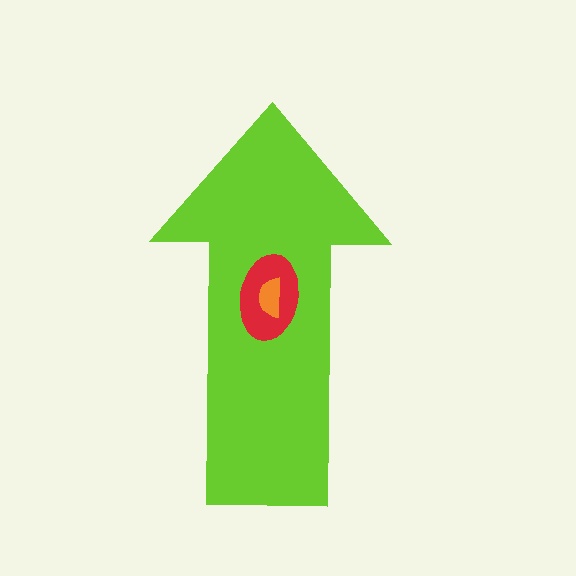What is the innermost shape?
The orange semicircle.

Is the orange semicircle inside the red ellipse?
Yes.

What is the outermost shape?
The lime arrow.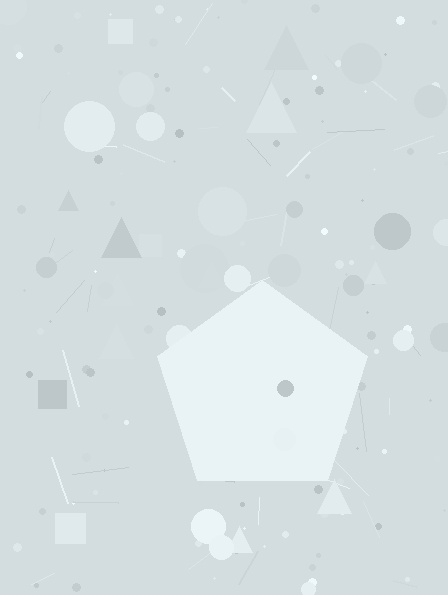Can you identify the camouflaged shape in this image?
The camouflaged shape is a pentagon.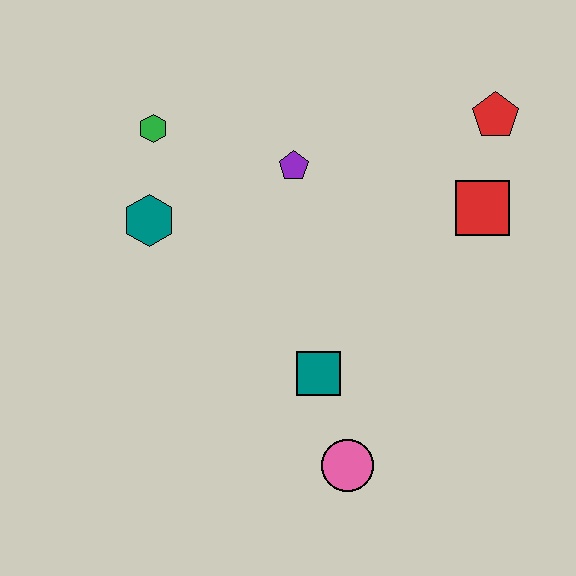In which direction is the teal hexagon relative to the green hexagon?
The teal hexagon is below the green hexagon.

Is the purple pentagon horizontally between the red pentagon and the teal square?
No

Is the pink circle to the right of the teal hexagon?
Yes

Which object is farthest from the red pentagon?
The pink circle is farthest from the red pentagon.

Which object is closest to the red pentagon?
The red square is closest to the red pentagon.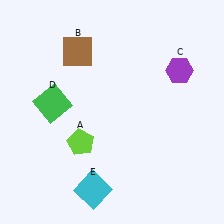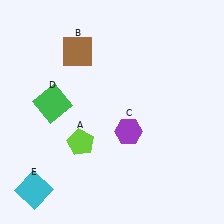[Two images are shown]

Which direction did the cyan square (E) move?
The cyan square (E) moved left.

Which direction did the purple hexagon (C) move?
The purple hexagon (C) moved down.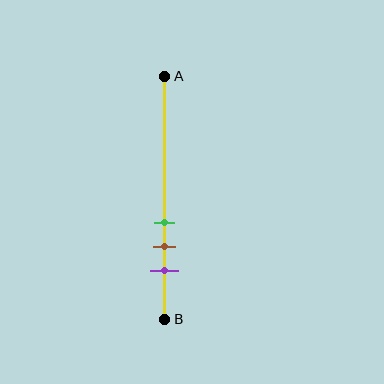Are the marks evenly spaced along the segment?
Yes, the marks are approximately evenly spaced.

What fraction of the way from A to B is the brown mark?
The brown mark is approximately 70% (0.7) of the way from A to B.